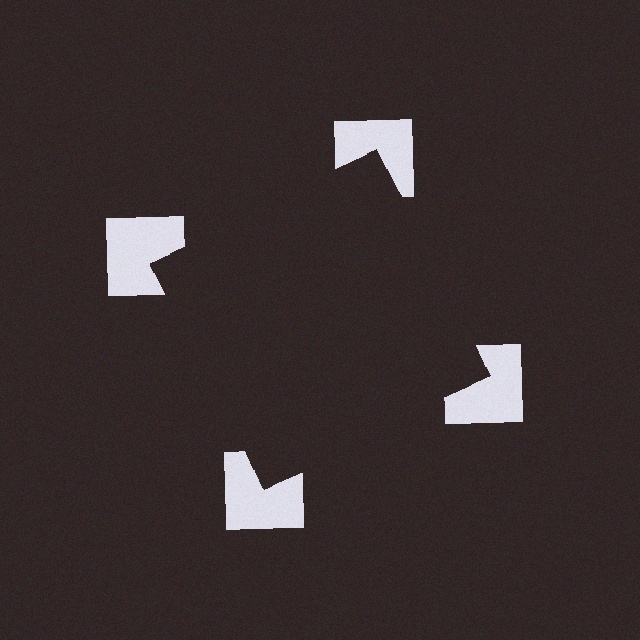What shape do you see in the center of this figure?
An illusory square — its edges are inferred from the aligned wedge cuts in the notched squares, not physically drawn.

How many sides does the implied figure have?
4 sides.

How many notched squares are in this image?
There are 4 — one at each vertex of the illusory square.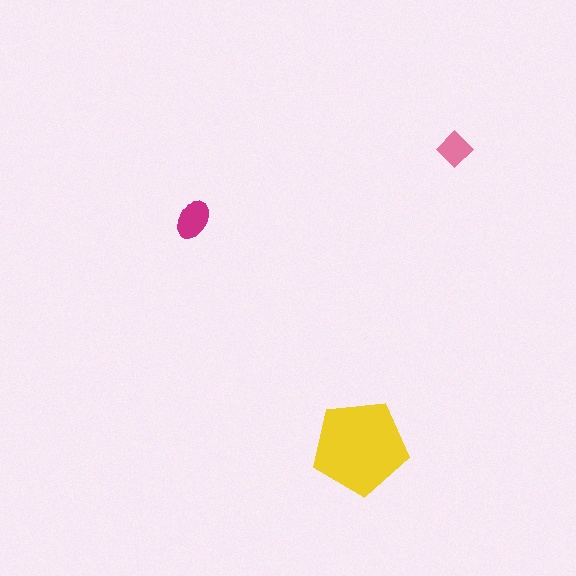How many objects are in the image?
There are 3 objects in the image.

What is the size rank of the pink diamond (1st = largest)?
3rd.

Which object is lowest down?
The yellow pentagon is bottommost.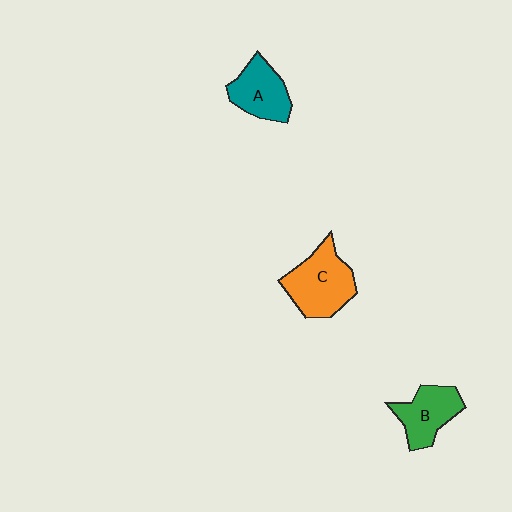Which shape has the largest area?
Shape C (orange).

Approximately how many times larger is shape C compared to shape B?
Approximately 1.3 times.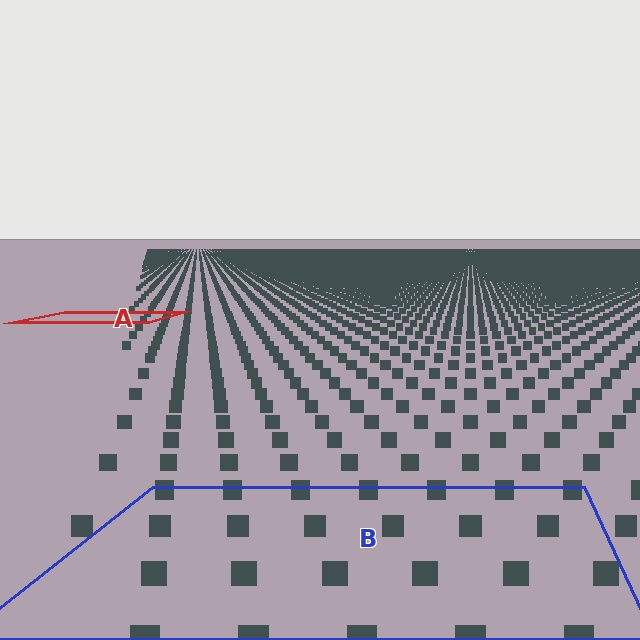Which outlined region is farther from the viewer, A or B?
Region A is farther from the viewer — the texture elements inside it appear smaller and more densely packed.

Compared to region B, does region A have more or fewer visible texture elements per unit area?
Region A has more texture elements per unit area — they are packed more densely because it is farther away.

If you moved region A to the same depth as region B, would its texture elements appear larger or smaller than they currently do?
They would appear larger. At a closer depth, the same texture elements are projected at a bigger on-screen size.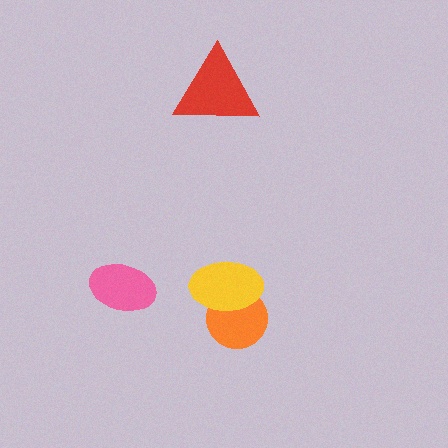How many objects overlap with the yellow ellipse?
1 object overlaps with the yellow ellipse.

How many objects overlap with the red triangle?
0 objects overlap with the red triangle.